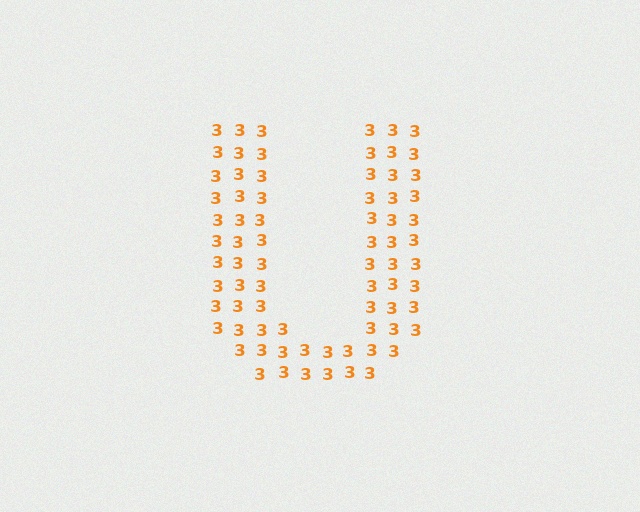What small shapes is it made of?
It is made of small digit 3's.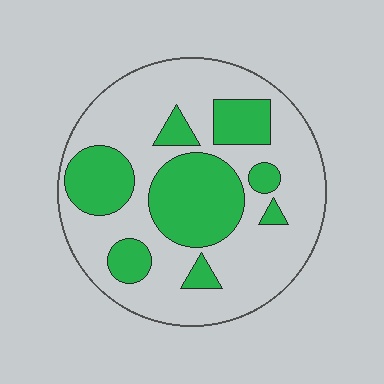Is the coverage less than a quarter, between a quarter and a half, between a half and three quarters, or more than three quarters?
Between a quarter and a half.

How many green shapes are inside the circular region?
8.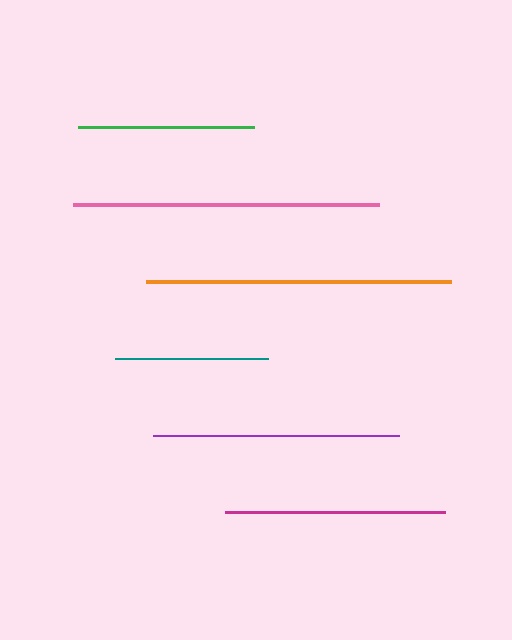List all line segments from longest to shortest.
From longest to shortest: pink, orange, purple, magenta, green, teal.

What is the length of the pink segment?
The pink segment is approximately 306 pixels long.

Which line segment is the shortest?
The teal line is the shortest at approximately 153 pixels.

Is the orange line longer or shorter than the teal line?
The orange line is longer than the teal line.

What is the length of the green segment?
The green segment is approximately 176 pixels long.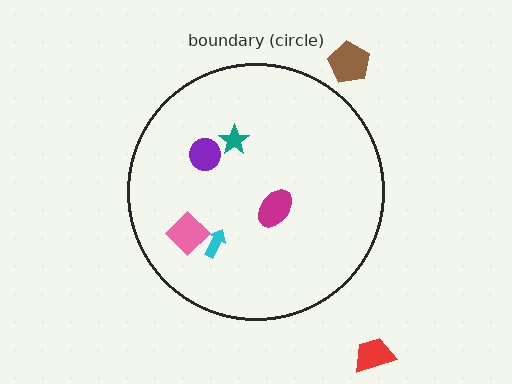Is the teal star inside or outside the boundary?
Inside.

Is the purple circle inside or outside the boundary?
Inside.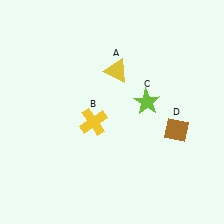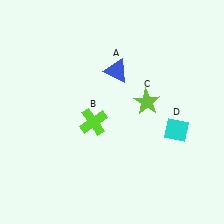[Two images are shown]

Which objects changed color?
A changed from yellow to blue. B changed from yellow to lime. D changed from brown to cyan.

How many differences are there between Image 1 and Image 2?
There are 3 differences between the two images.